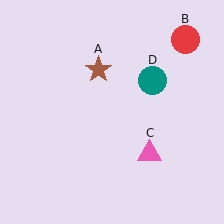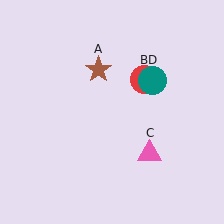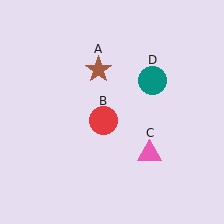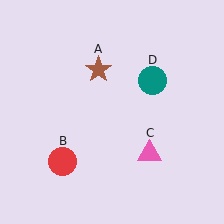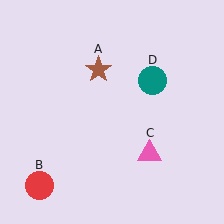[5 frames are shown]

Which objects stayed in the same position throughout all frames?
Brown star (object A) and pink triangle (object C) and teal circle (object D) remained stationary.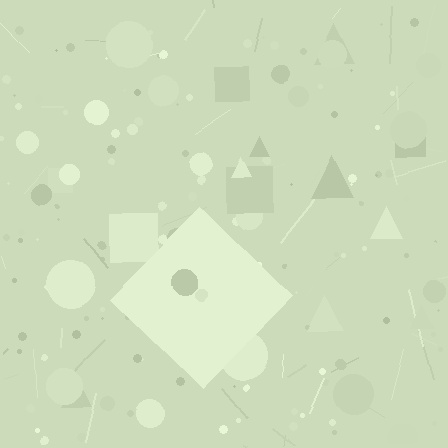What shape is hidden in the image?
A diamond is hidden in the image.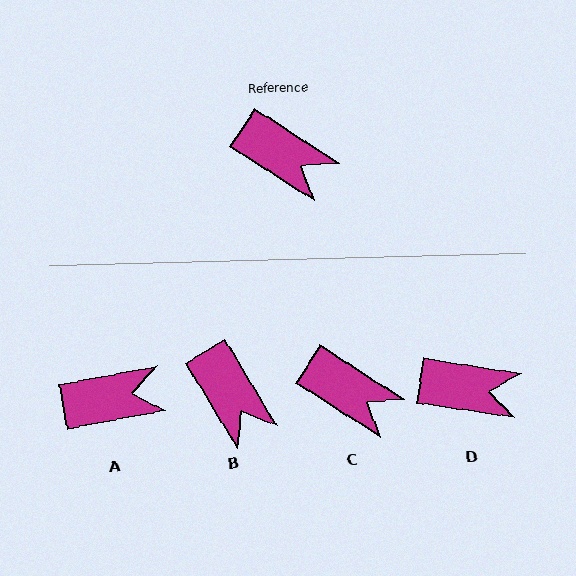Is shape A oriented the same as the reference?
No, it is off by about 43 degrees.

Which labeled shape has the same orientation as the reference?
C.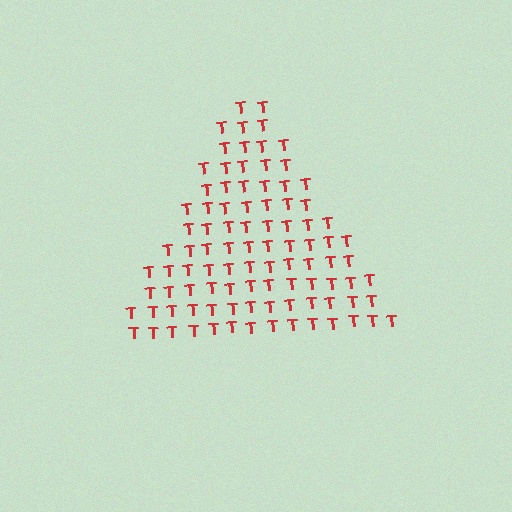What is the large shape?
The large shape is a triangle.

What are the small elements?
The small elements are letter T's.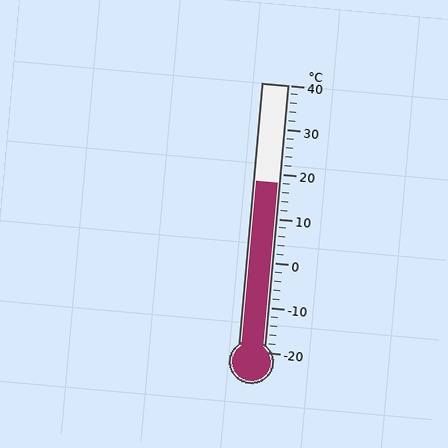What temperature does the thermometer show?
The thermometer shows approximately 18°C.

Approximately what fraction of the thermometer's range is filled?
The thermometer is filled to approximately 65% of its range.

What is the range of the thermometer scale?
The thermometer scale ranges from -20°C to 40°C.